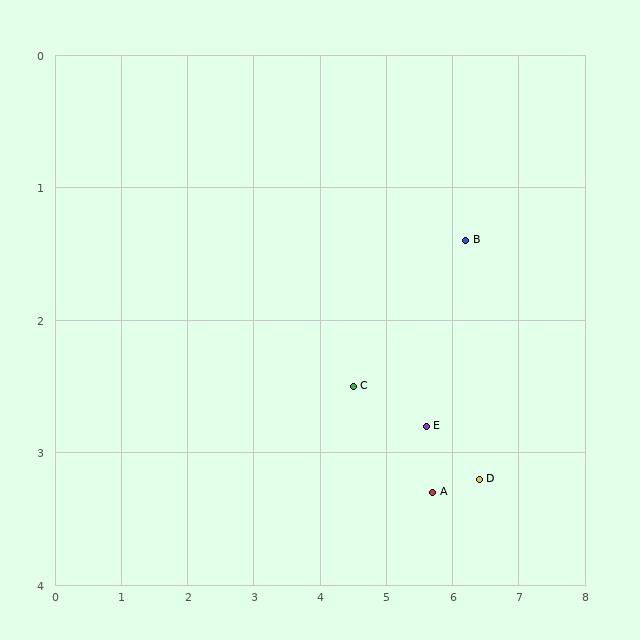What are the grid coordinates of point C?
Point C is at approximately (4.5, 2.5).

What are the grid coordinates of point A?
Point A is at approximately (5.7, 3.3).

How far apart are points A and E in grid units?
Points A and E are about 0.5 grid units apart.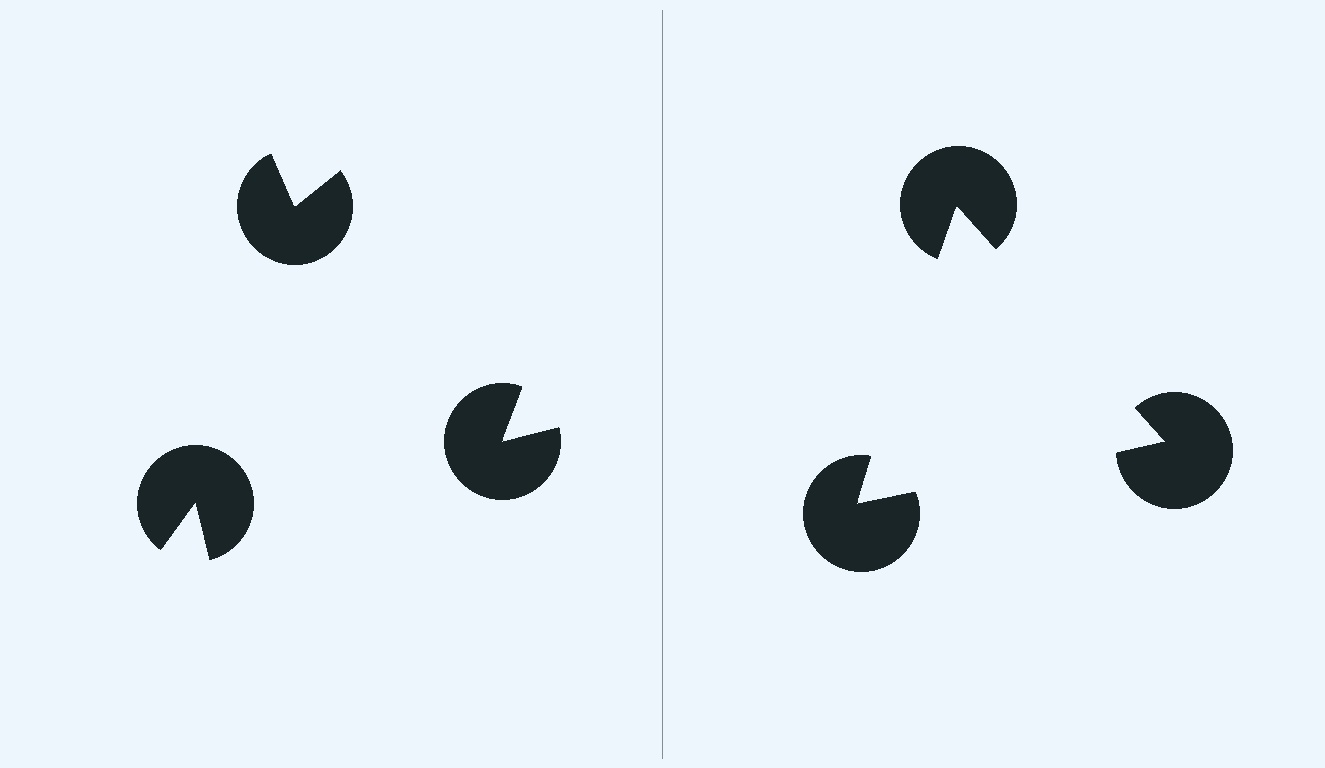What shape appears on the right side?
An illusory triangle.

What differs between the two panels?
The pac-man discs are positioned identically on both sides; only the wedge orientations differ. On the right they align to a triangle; on the left they are misaligned.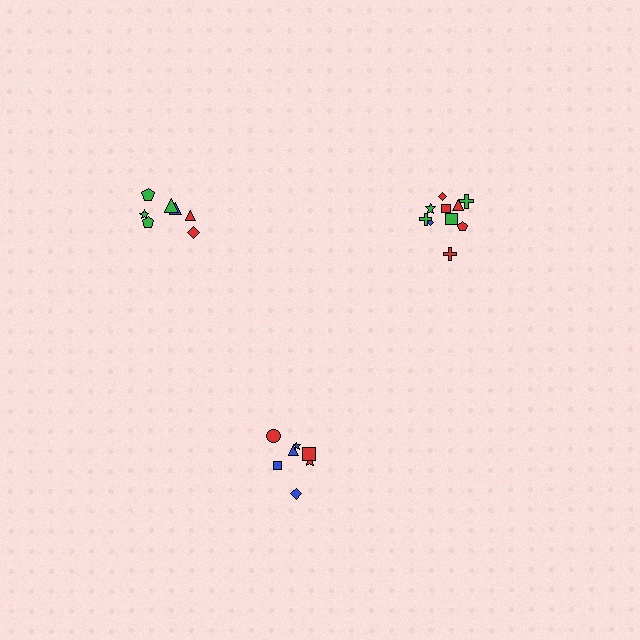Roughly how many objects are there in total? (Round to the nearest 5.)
Roughly 25 objects in total.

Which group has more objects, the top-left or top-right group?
The top-right group.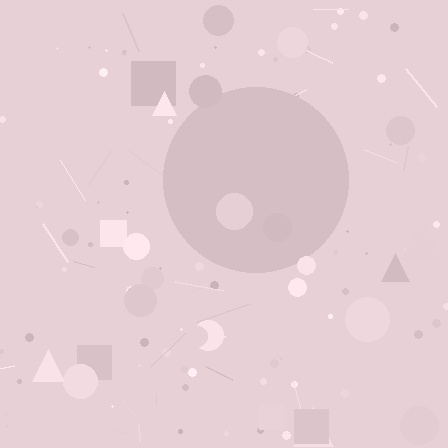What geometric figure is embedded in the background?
A circle is embedded in the background.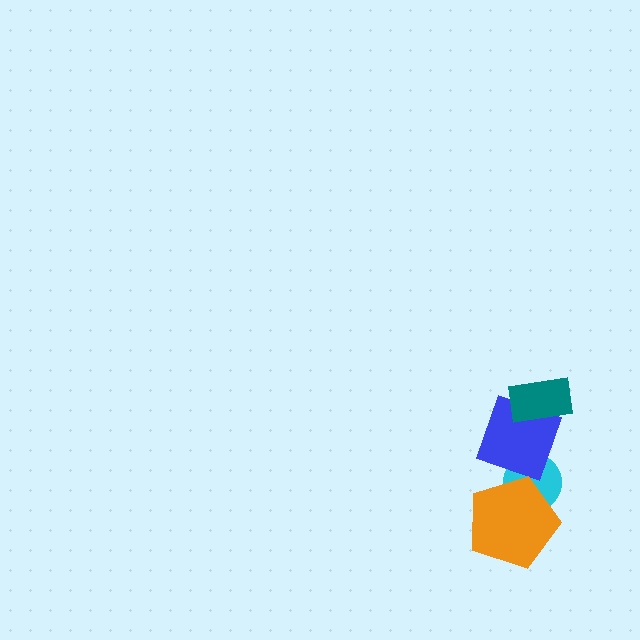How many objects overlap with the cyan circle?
2 objects overlap with the cyan circle.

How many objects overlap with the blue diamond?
3 objects overlap with the blue diamond.